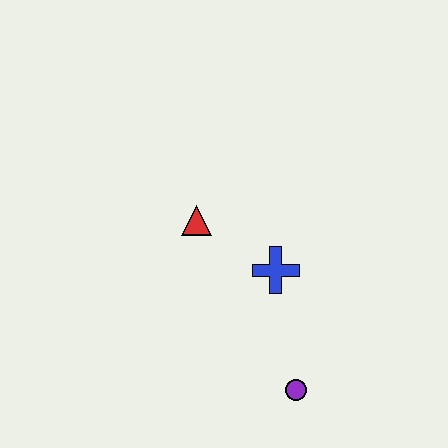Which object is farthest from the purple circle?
The red triangle is farthest from the purple circle.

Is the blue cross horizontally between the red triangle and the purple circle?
Yes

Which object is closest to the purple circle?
The blue cross is closest to the purple circle.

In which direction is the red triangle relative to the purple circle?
The red triangle is above the purple circle.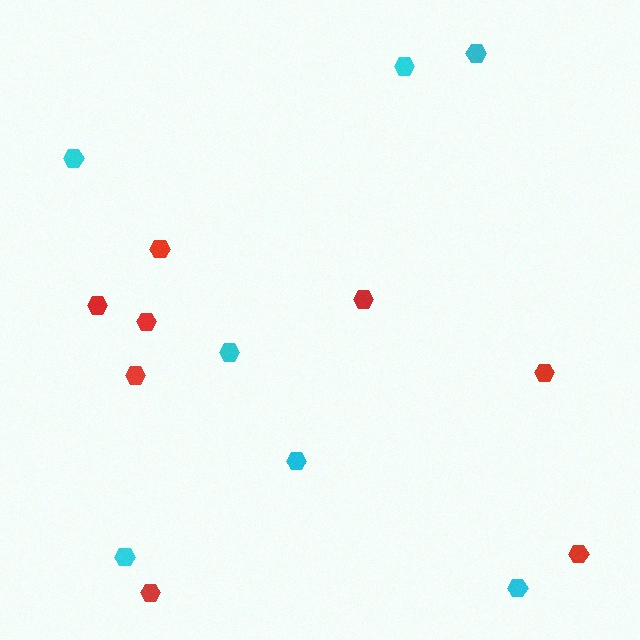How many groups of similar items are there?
There are 2 groups: one group of red hexagons (8) and one group of cyan hexagons (7).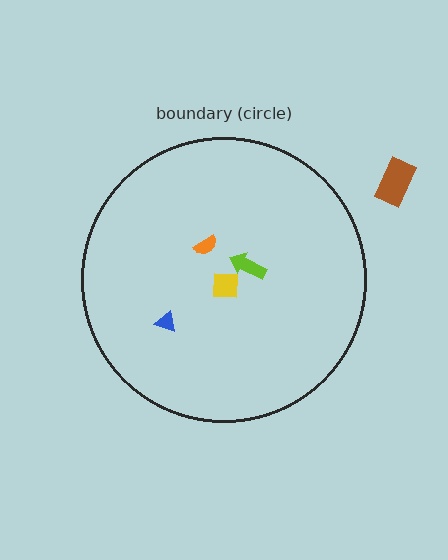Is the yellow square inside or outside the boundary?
Inside.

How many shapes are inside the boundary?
4 inside, 1 outside.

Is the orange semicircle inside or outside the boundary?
Inside.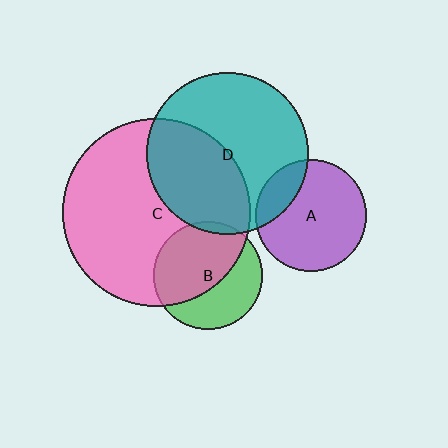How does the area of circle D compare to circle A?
Approximately 2.1 times.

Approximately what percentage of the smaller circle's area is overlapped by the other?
Approximately 60%.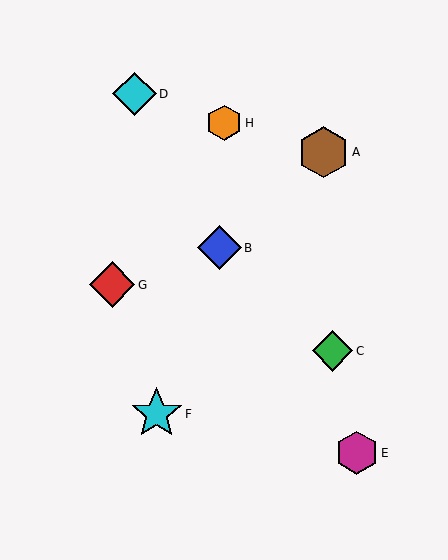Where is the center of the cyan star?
The center of the cyan star is at (157, 414).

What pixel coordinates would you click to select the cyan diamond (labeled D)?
Click at (135, 94) to select the cyan diamond D.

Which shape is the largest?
The brown hexagon (labeled A) is the largest.